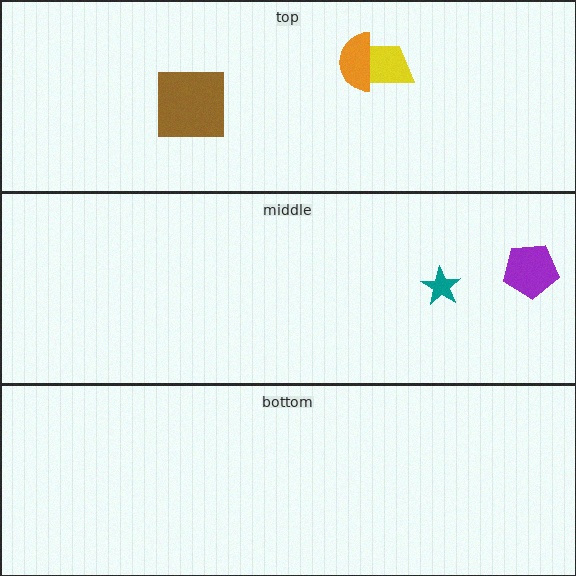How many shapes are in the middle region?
2.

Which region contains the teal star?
The middle region.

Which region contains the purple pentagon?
The middle region.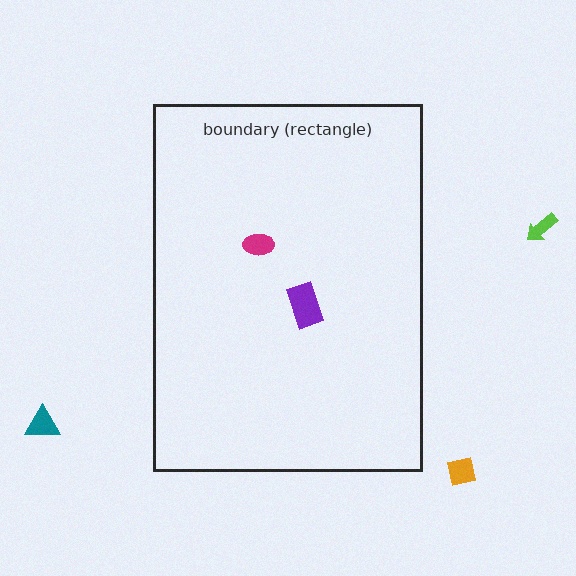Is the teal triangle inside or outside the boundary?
Outside.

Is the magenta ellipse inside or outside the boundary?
Inside.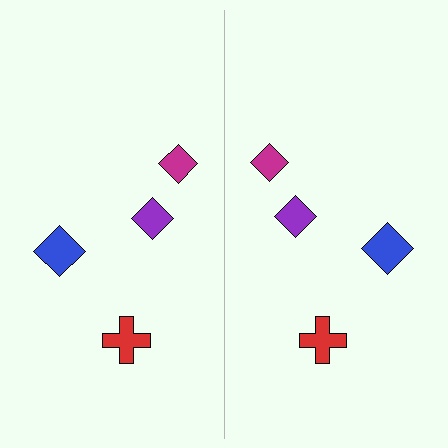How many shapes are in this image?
There are 8 shapes in this image.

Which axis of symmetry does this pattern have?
The pattern has a vertical axis of symmetry running through the center of the image.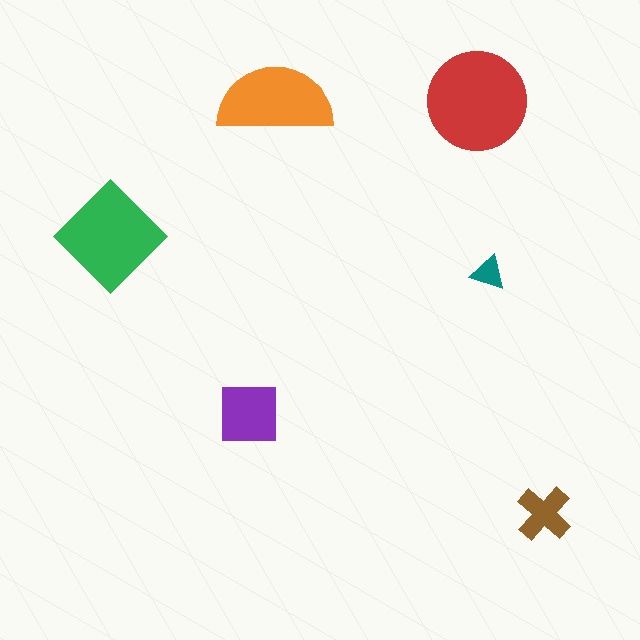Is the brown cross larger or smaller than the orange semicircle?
Smaller.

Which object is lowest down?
The brown cross is bottommost.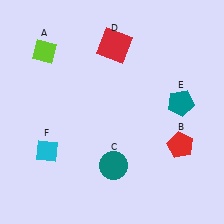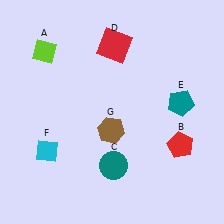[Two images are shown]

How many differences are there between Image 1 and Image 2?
There is 1 difference between the two images.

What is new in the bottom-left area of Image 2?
A brown hexagon (G) was added in the bottom-left area of Image 2.